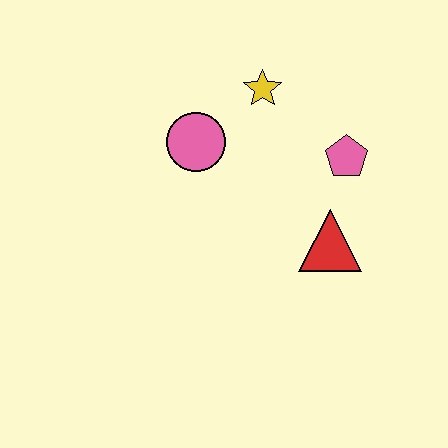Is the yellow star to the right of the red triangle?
No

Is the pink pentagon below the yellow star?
Yes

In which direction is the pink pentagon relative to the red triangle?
The pink pentagon is above the red triangle.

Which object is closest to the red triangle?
The pink pentagon is closest to the red triangle.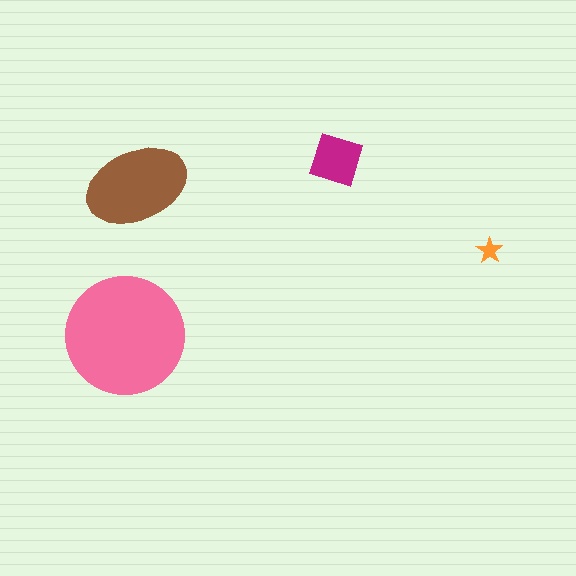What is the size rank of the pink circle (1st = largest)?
1st.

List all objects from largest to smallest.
The pink circle, the brown ellipse, the magenta diamond, the orange star.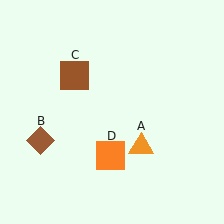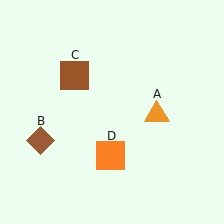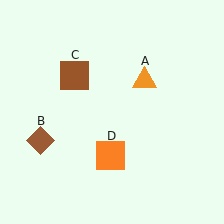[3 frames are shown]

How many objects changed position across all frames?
1 object changed position: orange triangle (object A).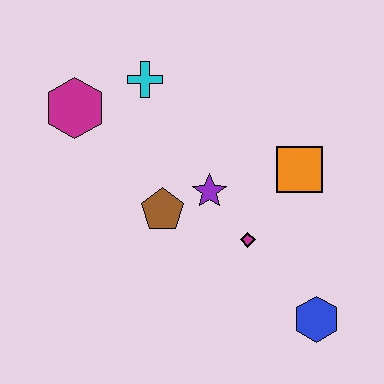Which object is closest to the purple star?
The brown pentagon is closest to the purple star.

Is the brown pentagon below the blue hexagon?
No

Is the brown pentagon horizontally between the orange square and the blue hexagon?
No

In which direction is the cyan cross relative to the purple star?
The cyan cross is above the purple star.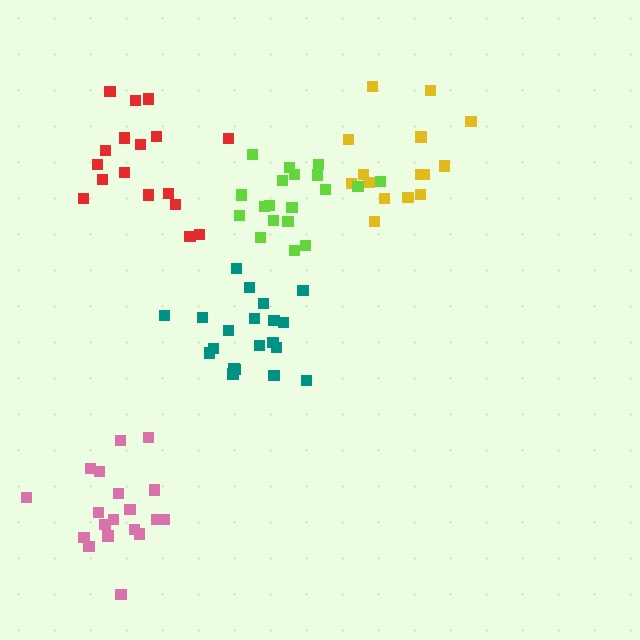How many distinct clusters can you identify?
There are 5 distinct clusters.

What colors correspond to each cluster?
The clusters are colored: yellow, teal, red, lime, pink.